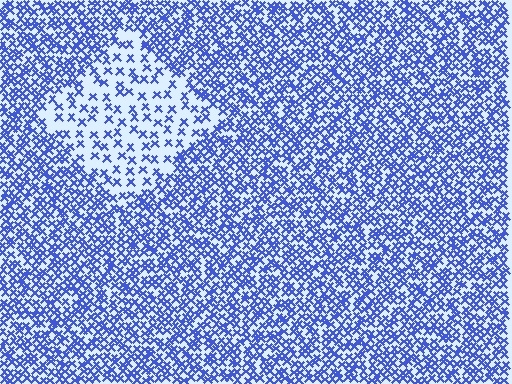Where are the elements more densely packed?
The elements are more densely packed outside the diamond boundary.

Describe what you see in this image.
The image contains small blue elements arranged at two different densities. A diamond-shaped region is visible where the elements are less densely packed than the surrounding area.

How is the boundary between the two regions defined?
The boundary is defined by a change in element density (approximately 2.6x ratio). All elements are the same color, size, and shape.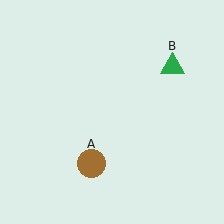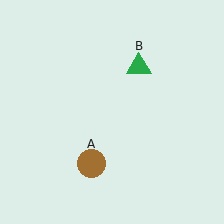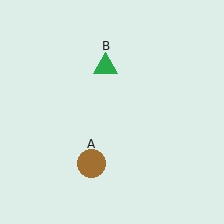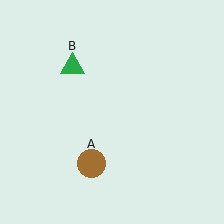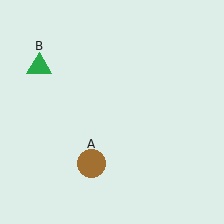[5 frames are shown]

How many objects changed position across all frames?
1 object changed position: green triangle (object B).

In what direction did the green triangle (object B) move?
The green triangle (object B) moved left.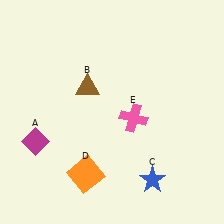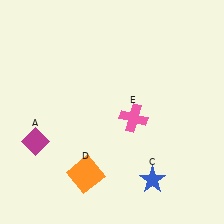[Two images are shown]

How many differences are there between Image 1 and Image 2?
There is 1 difference between the two images.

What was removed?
The brown triangle (B) was removed in Image 2.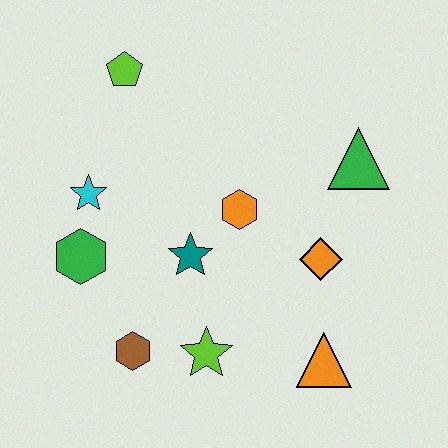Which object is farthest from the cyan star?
The orange triangle is farthest from the cyan star.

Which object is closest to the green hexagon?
The cyan star is closest to the green hexagon.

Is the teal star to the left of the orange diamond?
Yes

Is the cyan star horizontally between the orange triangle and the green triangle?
No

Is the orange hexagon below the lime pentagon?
Yes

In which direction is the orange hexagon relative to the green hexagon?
The orange hexagon is to the right of the green hexagon.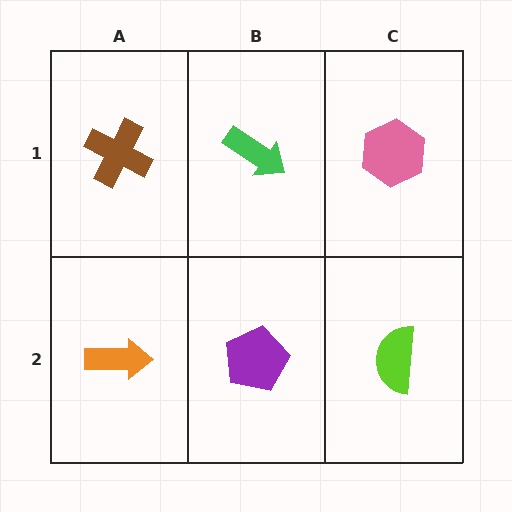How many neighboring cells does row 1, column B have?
3.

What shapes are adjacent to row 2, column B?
A green arrow (row 1, column B), an orange arrow (row 2, column A), a lime semicircle (row 2, column C).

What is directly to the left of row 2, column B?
An orange arrow.